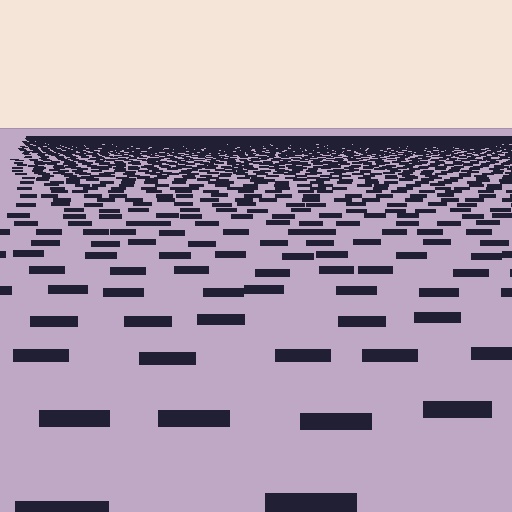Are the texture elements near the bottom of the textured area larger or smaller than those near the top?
Larger. Near the bottom, elements are closer to the viewer and appear at a bigger on-screen size.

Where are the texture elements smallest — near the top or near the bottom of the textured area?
Near the top.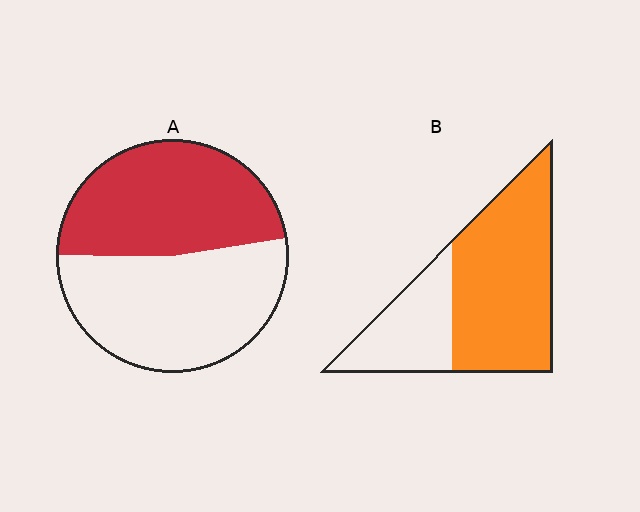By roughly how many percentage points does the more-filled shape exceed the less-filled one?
By roughly 20 percentage points (B over A).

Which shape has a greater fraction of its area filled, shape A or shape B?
Shape B.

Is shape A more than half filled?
Roughly half.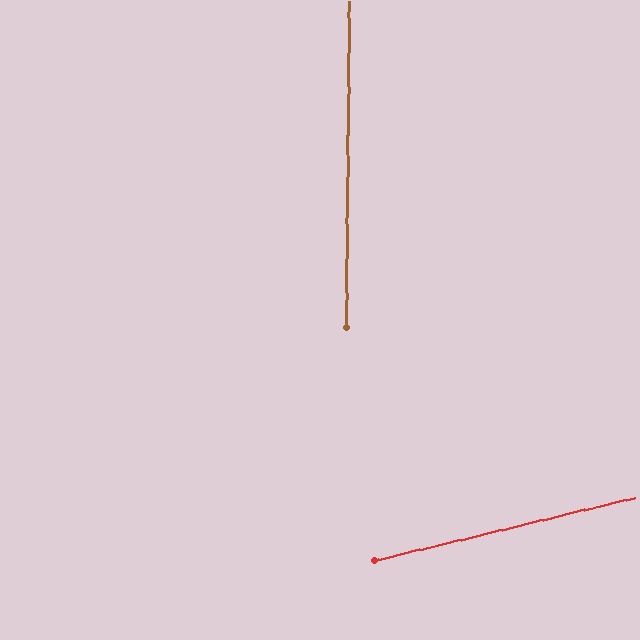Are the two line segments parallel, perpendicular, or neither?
Neither parallel nor perpendicular — they differ by about 76°.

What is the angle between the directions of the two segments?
Approximately 76 degrees.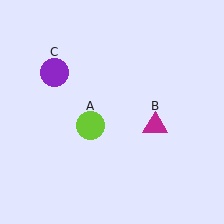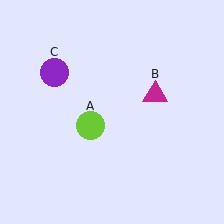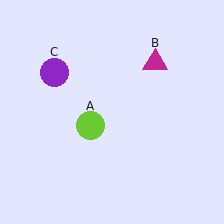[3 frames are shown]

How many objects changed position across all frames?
1 object changed position: magenta triangle (object B).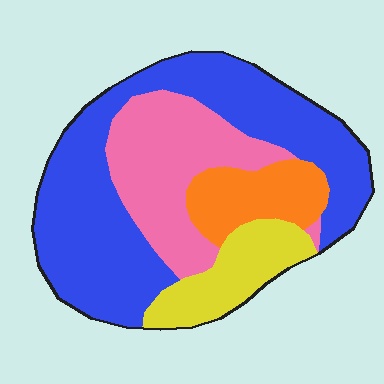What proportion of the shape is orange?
Orange takes up about one eighth (1/8) of the shape.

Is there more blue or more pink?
Blue.